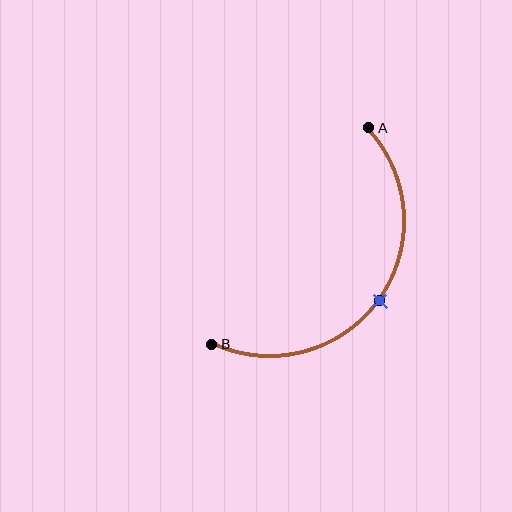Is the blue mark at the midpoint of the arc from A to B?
Yes. The blue mark lies on the arc at equal arc-length from both A and B — it is the arc midpoint.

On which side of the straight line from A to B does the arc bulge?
The arc bulges below and to the right of the straight line connecting A and B.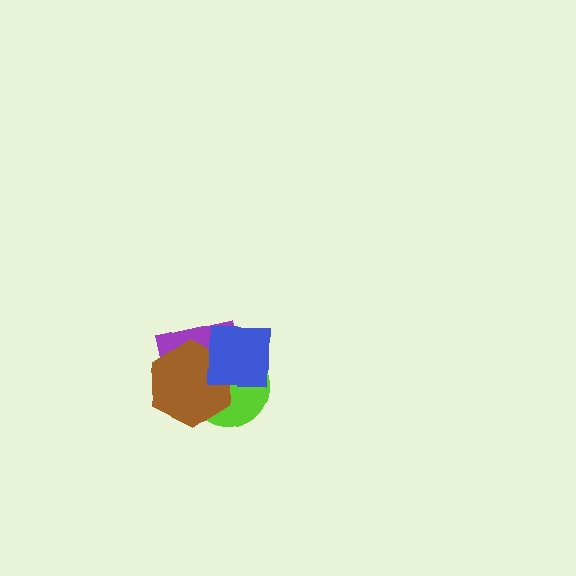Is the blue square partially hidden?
No, no other shape covers it.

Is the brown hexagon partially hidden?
Yes, it is partially covered by another shape.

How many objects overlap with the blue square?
3 objects overlap with the blue square.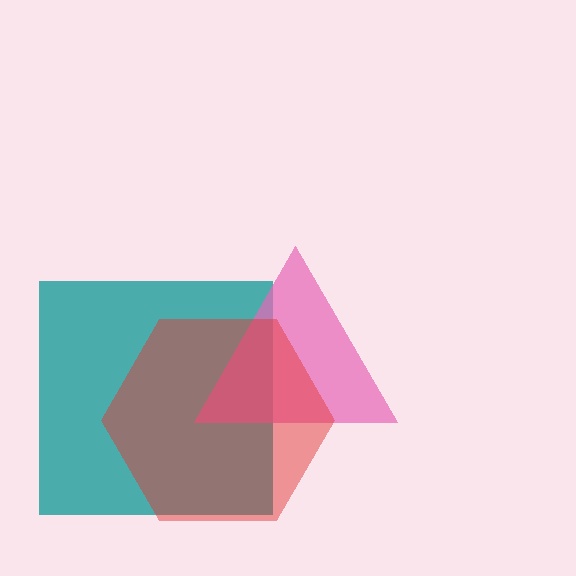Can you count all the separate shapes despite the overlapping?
Yes, there are 3 separate shapes.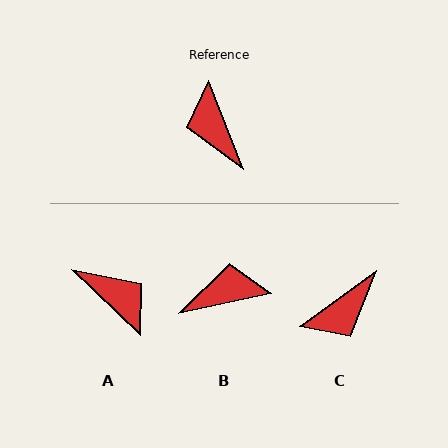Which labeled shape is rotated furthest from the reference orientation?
A, about 155 degrees away.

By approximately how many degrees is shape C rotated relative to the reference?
Approximately 105 degrees counter-clockwise.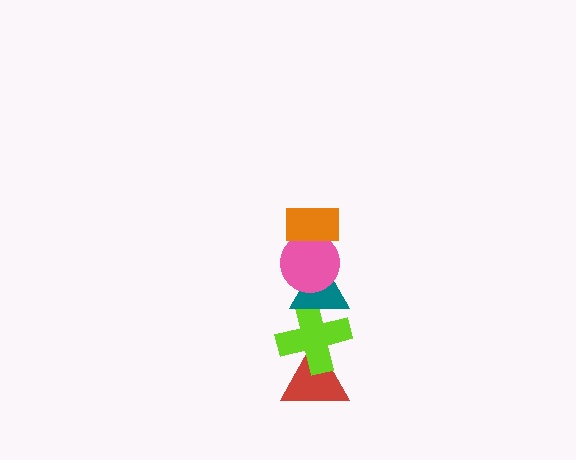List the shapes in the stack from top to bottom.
From top to bottom: the orange rectangle, the pink circle, the teal triangle, the lime cross, the red triangle.